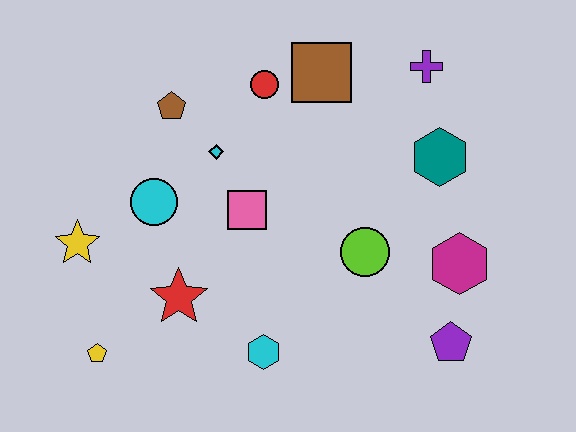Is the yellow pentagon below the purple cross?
Yes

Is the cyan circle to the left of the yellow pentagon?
No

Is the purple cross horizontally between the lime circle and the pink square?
No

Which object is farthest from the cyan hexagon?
The purple cross is farthest from the cyan hexagon.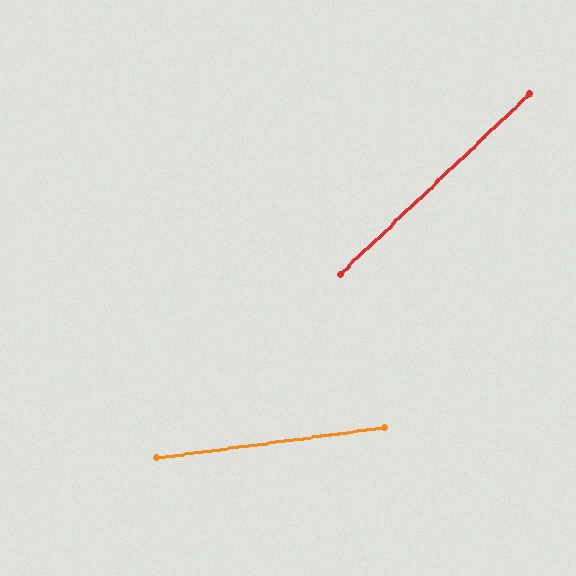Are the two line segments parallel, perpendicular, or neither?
Neither parallel nor perpendicular — they differ by about 36°.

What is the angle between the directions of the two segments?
Approximately 36 degrees.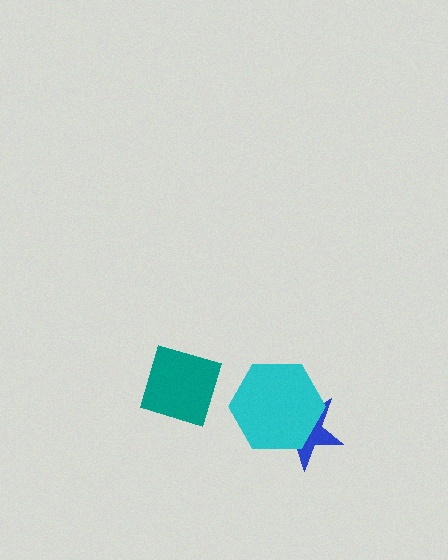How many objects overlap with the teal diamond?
0 objects overlap with the teal diamond.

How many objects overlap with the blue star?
1 object overlaps with the blue star.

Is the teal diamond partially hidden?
No, no other shape covers it.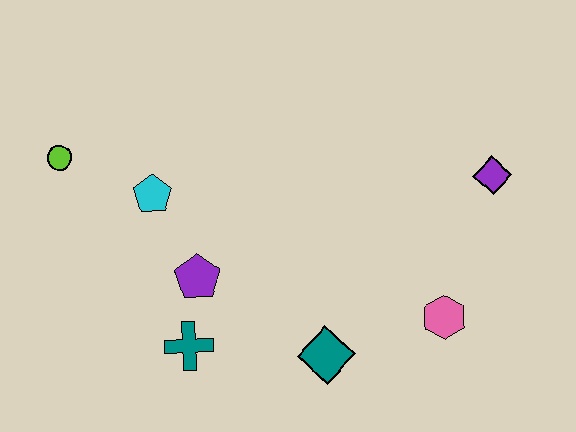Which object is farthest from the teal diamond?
The lime circle is farthest from the teal diamond.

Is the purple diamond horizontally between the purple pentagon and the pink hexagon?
No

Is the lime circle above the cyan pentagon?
Yes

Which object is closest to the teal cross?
The purple pentagon is closest to the teal cross.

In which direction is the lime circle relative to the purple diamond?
The lime circle is to the left of the purple diamond.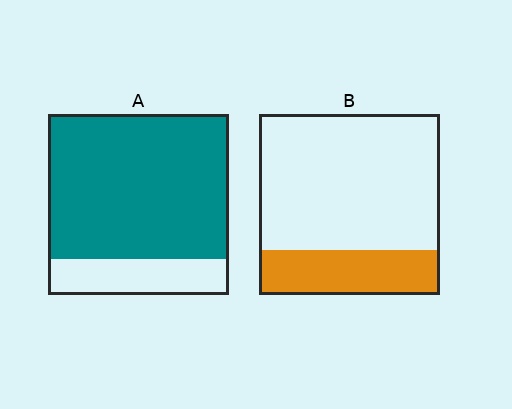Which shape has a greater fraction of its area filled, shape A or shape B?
Shape A.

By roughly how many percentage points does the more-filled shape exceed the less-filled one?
By roughly 55 percentage points (A over B).